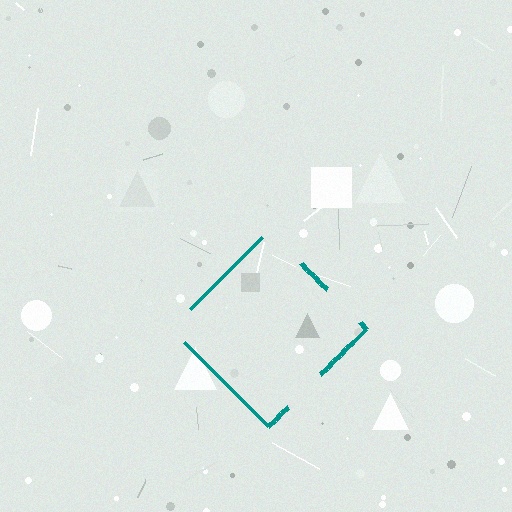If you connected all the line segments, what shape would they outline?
They would outline a diamond.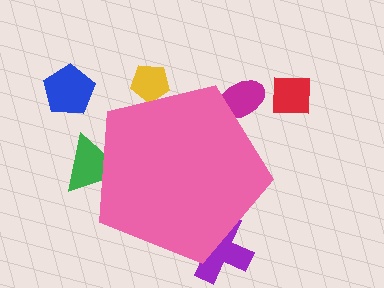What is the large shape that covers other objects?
A pink pentagon.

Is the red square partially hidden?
No, the red square is fully visible.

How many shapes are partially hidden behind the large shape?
4 shapes are partially hidden.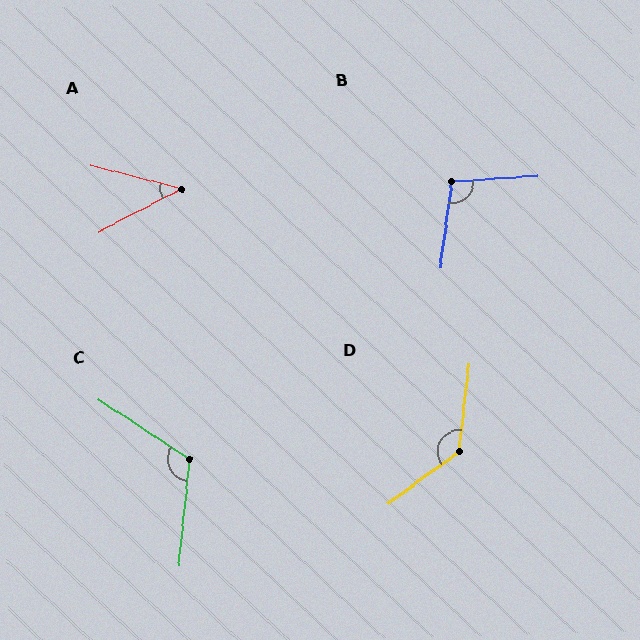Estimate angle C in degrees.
Approximately 118 degrees.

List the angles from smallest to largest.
A (41°), B (102°), C (118°), D (133°).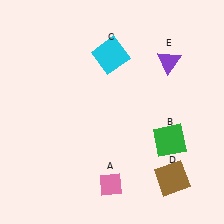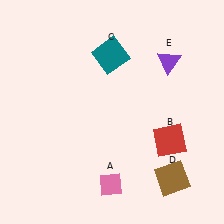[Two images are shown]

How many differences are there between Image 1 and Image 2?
There are 2 differences between the two images.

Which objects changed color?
B changed from green to red. C changed from cyan to teal.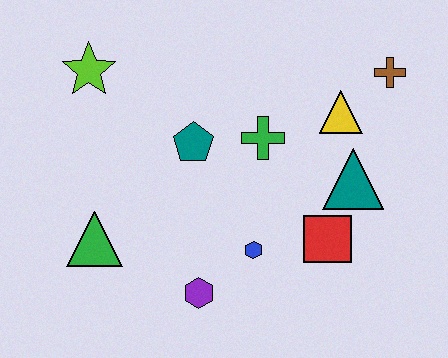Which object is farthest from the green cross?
The green triangle is farthest from the green cross.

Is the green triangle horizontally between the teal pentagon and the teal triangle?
No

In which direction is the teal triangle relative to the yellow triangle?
The teal triangle is below the yellow triangle.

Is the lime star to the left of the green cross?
Yes